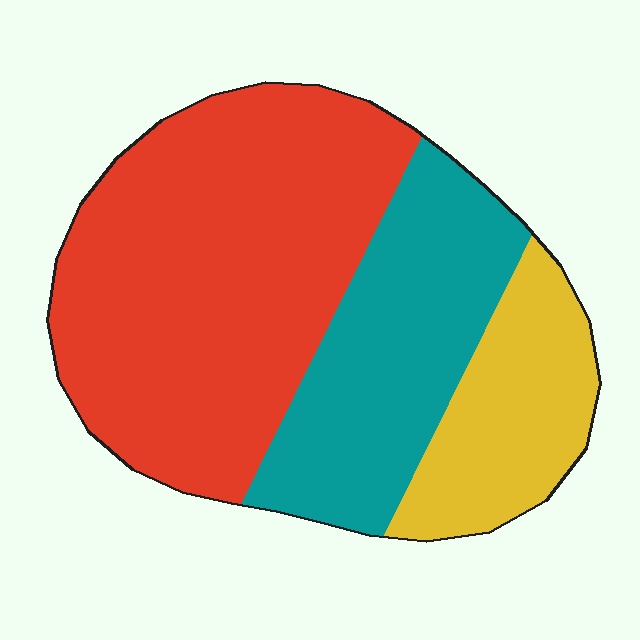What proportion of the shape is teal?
Teal takes up between a quarter and a half of the shape.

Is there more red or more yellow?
Red.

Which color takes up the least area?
Yellow, at roughly 20%.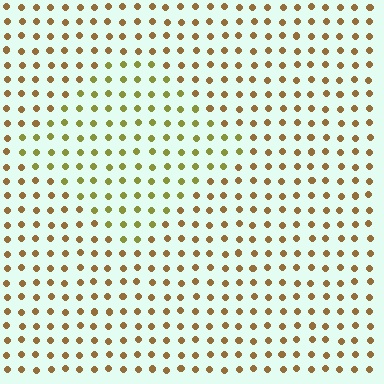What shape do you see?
I see a diamond.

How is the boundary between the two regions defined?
The boundary is defined purely by a slight shift in hue (about 33 degrees). Spacing, size, and orientation are identical on both sides.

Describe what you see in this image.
The image is filled with small brown elements in a uniform arrangement. A diamond-shaped region is visible where the elements are tinted to a slightly different hue, forming a subtle color boundary.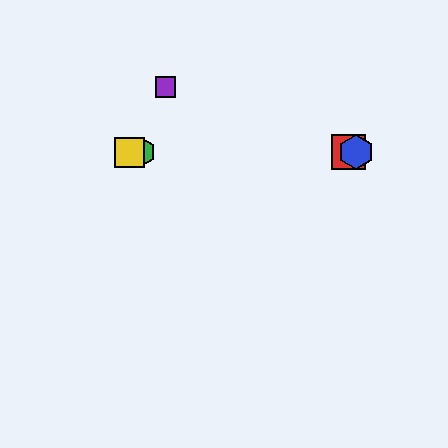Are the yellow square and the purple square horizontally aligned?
No, the yellow square is at y≈152 and the purple square is at y≈87.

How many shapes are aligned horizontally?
4 shapes (the red square, the blue hexagon, the green hexagon, the yellow square) are aligned horizontally.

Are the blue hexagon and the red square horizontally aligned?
Yes, both are at y≈152.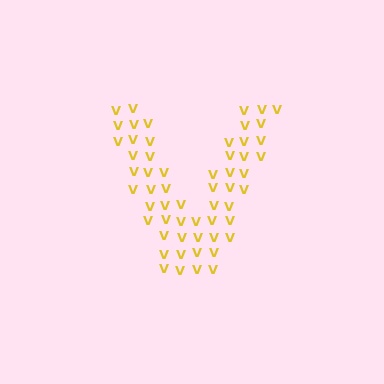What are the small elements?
The small elements are letter V's.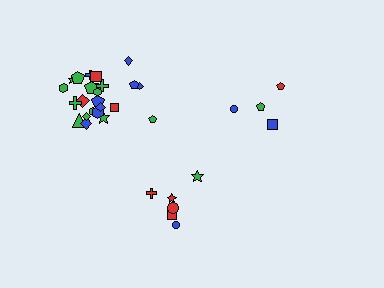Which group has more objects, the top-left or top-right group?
The top-left group.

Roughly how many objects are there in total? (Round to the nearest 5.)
Roughly 35 objects in total.